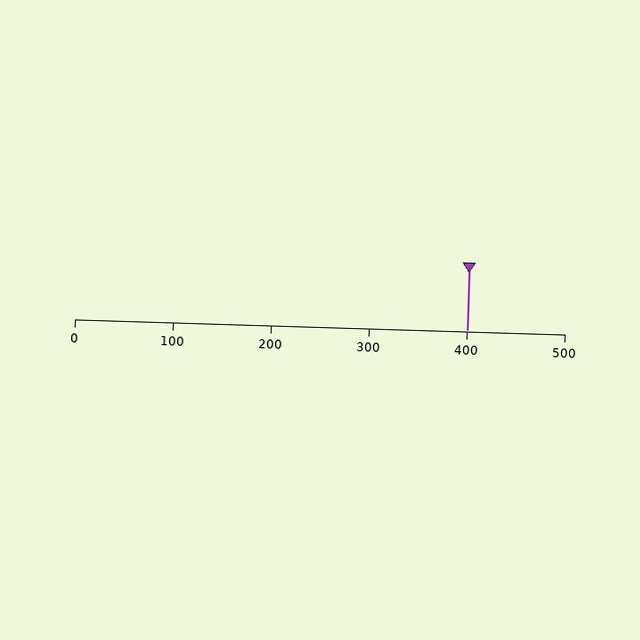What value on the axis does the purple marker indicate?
The marker indicates approximately 400.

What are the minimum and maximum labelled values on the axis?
The axis runs from 0 to 500.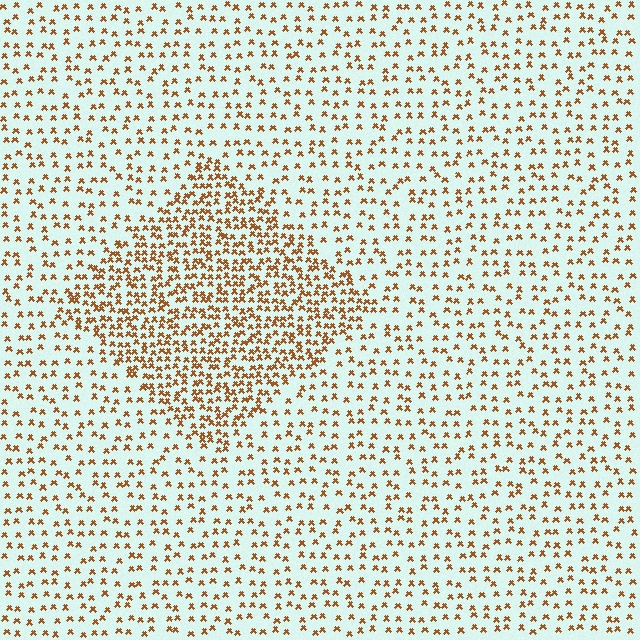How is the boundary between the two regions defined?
The boundary is defined by a change in element density (approximately 2.2x ratio). All elements are the same color, size, and shape.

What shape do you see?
I see a diamond.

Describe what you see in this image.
The image contains small brown elements arranged at two different densities. A diamond-shaped region is visible where the elements are more densely packed than the surrounding area.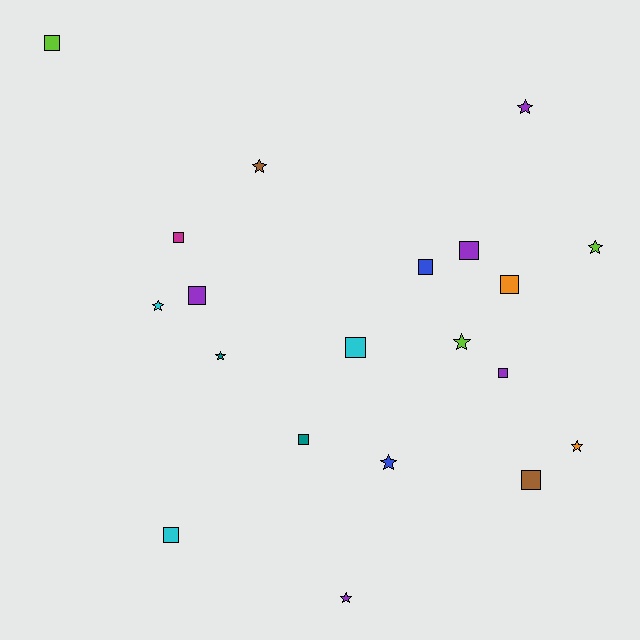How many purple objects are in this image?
There are 5 purple objects.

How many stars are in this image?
There are 9 stars.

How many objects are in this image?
There are 20 objects.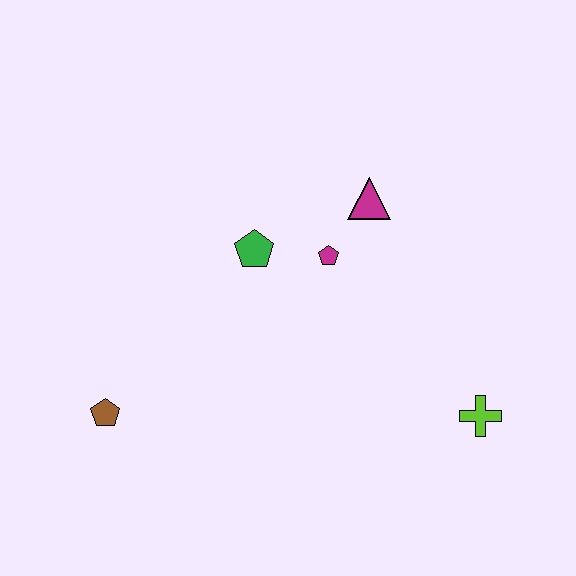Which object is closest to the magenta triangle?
The magenta pentagon is closest to the magenta triangle.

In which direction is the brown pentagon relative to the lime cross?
The brown pentagon is to the left of the lime cross.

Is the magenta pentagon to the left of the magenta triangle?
Yes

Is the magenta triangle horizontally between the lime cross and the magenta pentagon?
Yes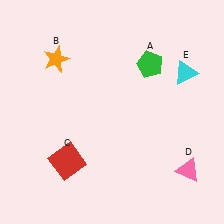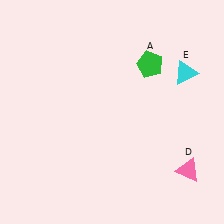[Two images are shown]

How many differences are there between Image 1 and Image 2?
There are 2 differences between the two images.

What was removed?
The orange star (B), the red square (C) were removed in Image 2.